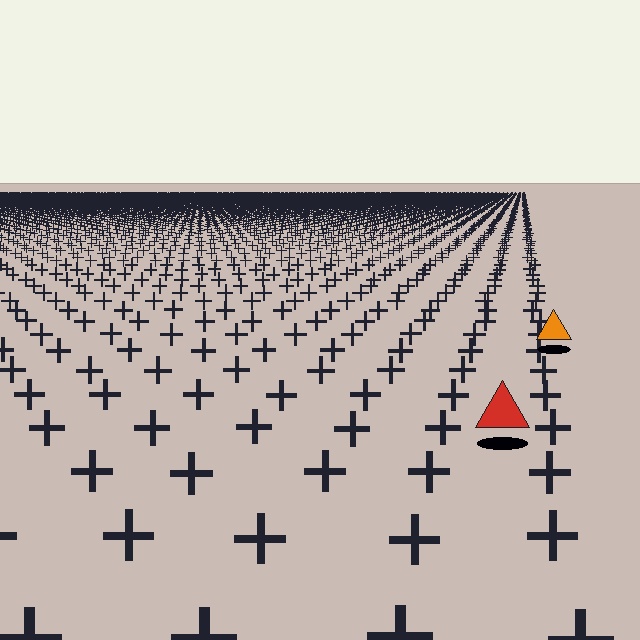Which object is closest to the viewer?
The red triangle is closest. The texture marks near it are larger and more spread out.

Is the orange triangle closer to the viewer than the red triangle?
No. The red triangle is closer — you can tell from the texture gradient: the ground texture is coarser near it.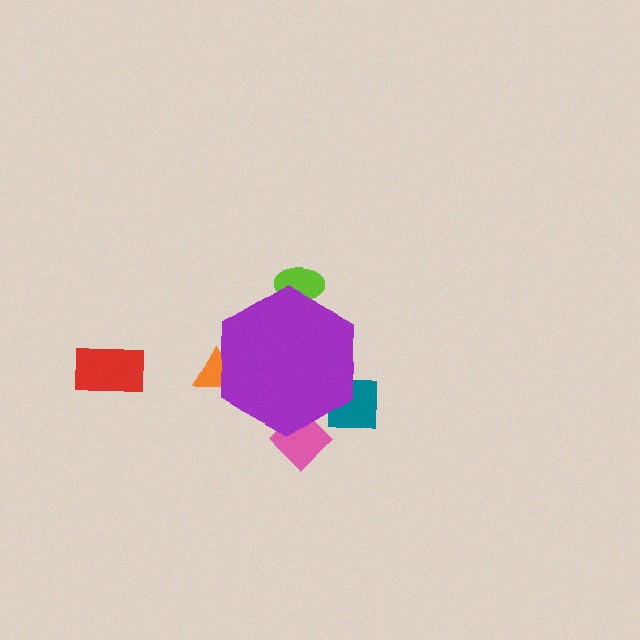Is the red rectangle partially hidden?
No, the red rectangle is fully visible.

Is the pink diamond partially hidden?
Yes, the pink diamond is partially hidden behind the purple hexagon.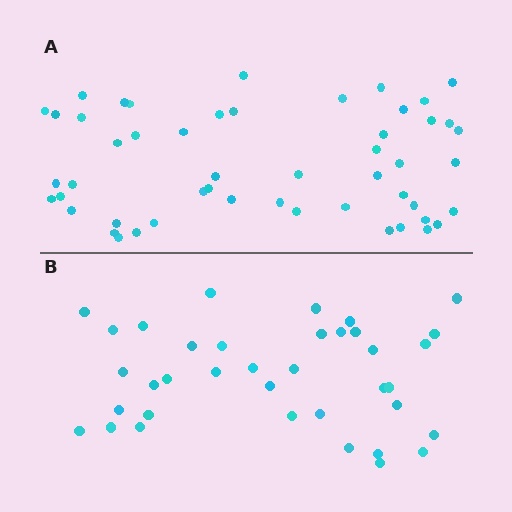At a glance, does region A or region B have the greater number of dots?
Region A (the top region) has more dots.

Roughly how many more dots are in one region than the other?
Region A has approximately 15 more dots than region B.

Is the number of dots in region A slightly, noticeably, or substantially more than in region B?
Region A has noticeably more, but not dramatically so. The ratio is roughly 1.4 to 1.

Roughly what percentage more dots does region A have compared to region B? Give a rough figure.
About 40% more.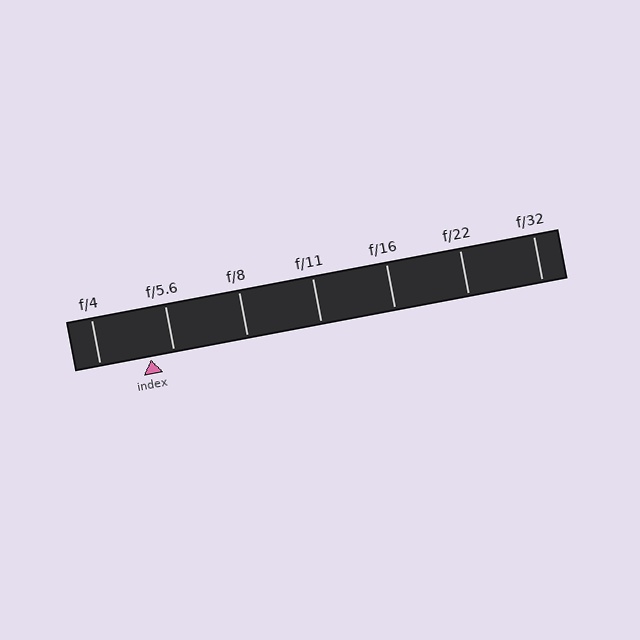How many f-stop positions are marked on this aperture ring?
There are 7 f-stop positions marked.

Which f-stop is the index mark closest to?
The index mark is closest to f/5.6.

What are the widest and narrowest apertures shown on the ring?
The widest aperture shown is f/4 and the narrowest is f/32.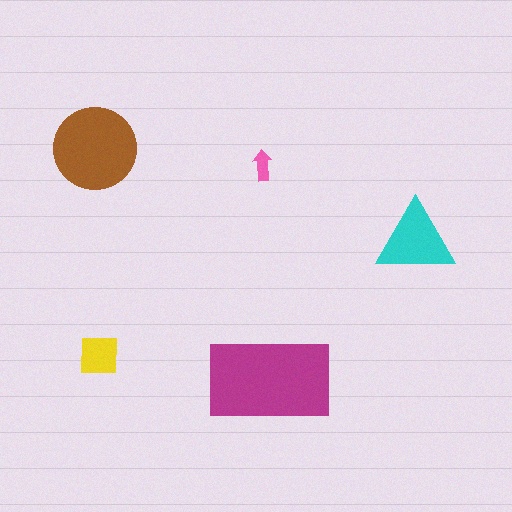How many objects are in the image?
There are 5 objects in the image.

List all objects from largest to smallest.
The magenta rectangle, the brown circle, the cyan triangle, the yellow square, the pink arrow.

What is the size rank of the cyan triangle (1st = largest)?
3rd.